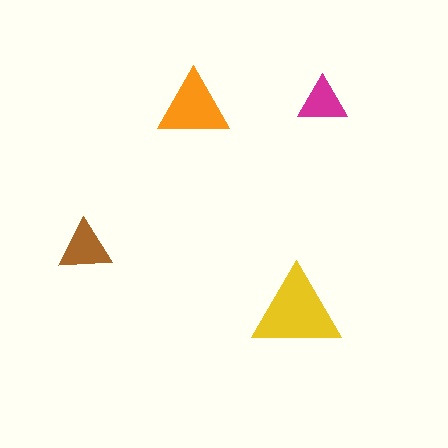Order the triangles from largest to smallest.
the yellow one, the orange one, the brown one, the magenta one.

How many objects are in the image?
There are 4 objects in the image.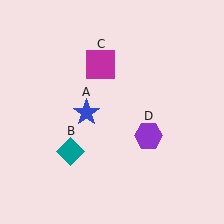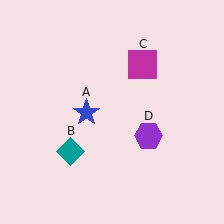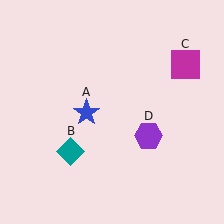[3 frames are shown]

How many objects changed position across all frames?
1 object changed position: magenta square (object C).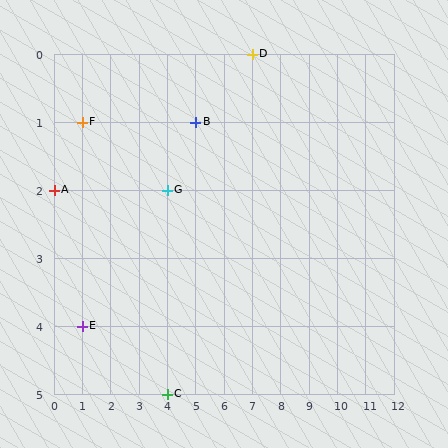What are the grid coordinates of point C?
Point C is at grid coordinates (4, 5).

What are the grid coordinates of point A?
Point A is at grid coordinates (0, 2).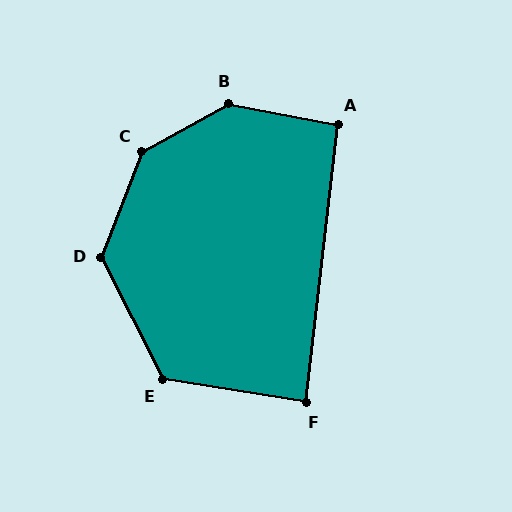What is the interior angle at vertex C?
Approximately 140 degrees (obtuse).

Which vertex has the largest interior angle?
B, at approximately 140 degrees.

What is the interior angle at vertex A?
Approximately 94 degrees (approximately right).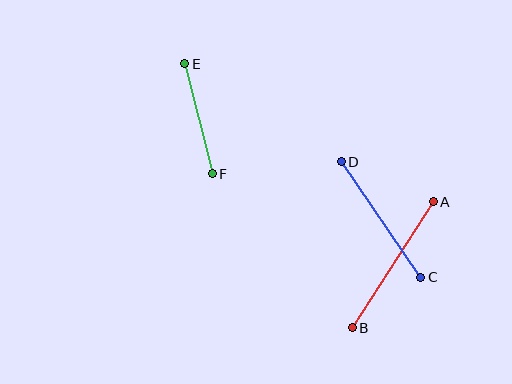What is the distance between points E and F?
The distance is approximately 114 pixels.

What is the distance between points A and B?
The distance is approximately 150 pixels.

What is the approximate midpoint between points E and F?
The midpoint is at approximately (198, 119) pixels.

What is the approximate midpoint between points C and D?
The midpoint is at approximately (381, 219) pixels.